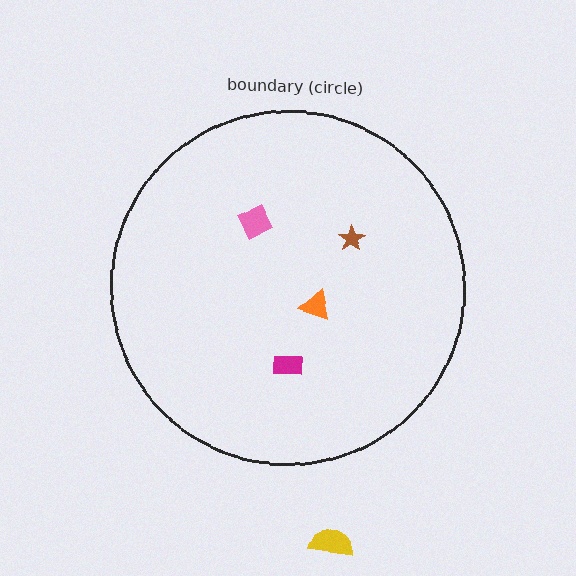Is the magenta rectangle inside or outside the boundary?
Inside.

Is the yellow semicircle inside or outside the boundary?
Outside.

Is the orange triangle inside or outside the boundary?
Inside.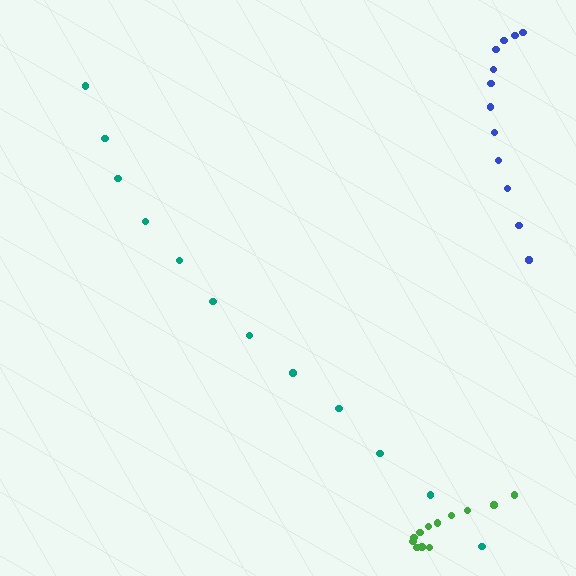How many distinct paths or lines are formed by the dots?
There are 3 distinct paths.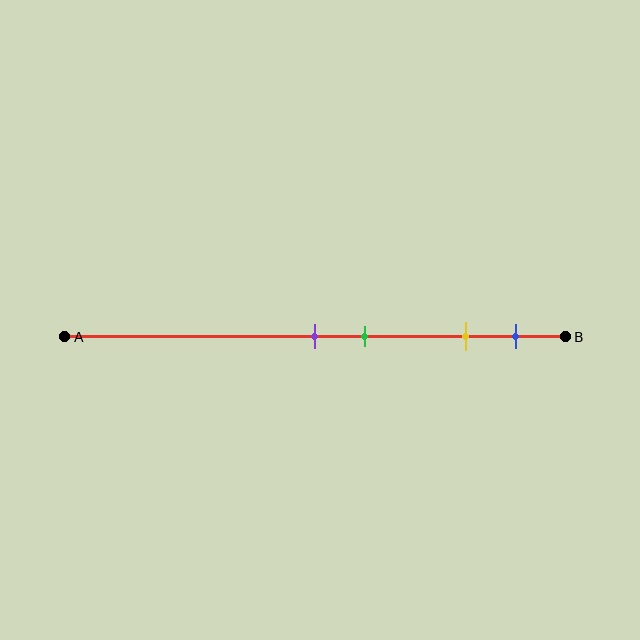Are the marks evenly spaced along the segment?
No, the marks are not evenly spaced.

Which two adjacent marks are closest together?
The purple and green marks are the closest adjacent pair.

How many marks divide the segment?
There are 4 marks dividing the segment.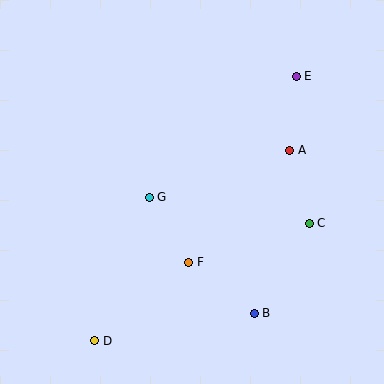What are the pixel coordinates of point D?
Point D is at (95, 341).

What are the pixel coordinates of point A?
Point A is at (290, 150).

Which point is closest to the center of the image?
Point G at (149, 197) is closest to the center.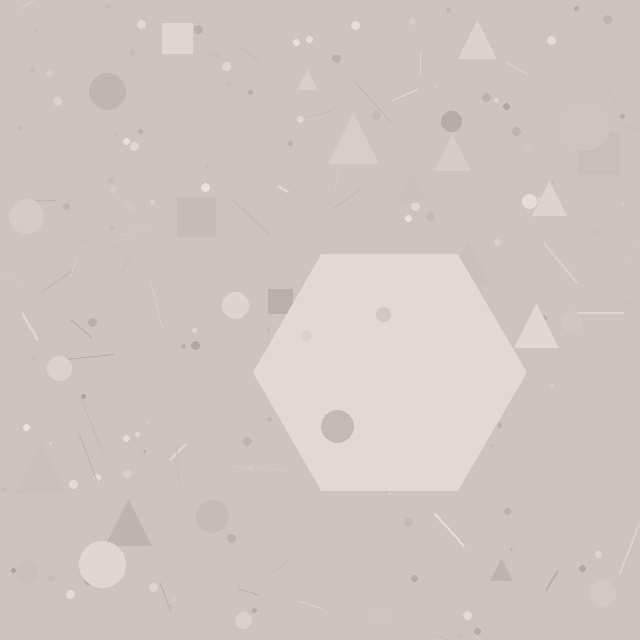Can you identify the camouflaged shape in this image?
The camouflaged shape is a hexagon.